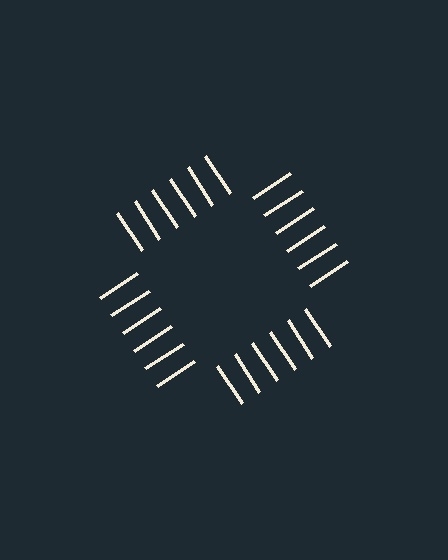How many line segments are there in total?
24 — 6 along each of the 4 edges.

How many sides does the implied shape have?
4 sides — the line-ends trace a square.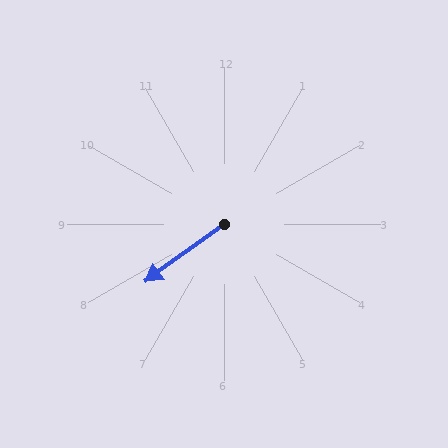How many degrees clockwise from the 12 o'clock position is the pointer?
Approximately 234 degrees.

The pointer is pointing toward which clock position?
Roughly 8 o'clock.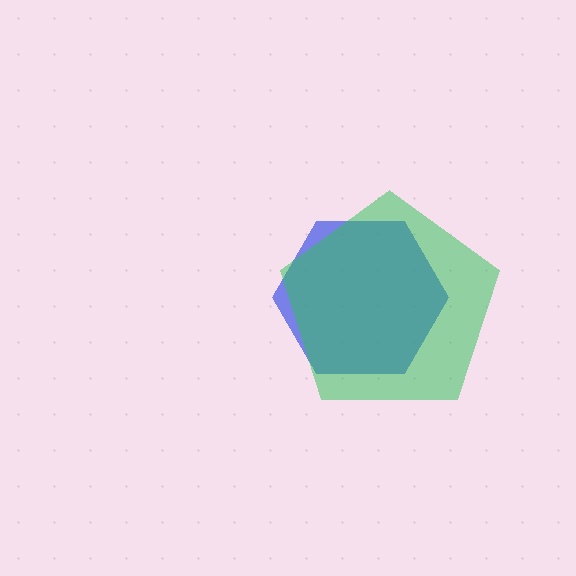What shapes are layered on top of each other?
The layered shapes are: a blue hexagon, a green pentagon.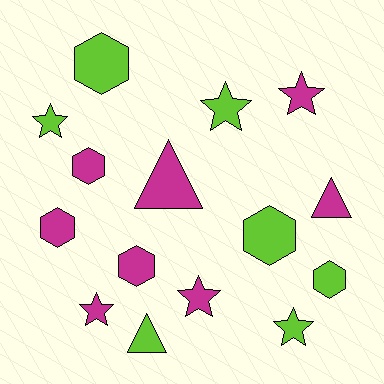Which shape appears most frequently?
Star, with 6 objects.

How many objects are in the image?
There are 15 objects.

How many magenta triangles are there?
There are 2 magenta triangles.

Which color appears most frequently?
Magenta, with 8 objects.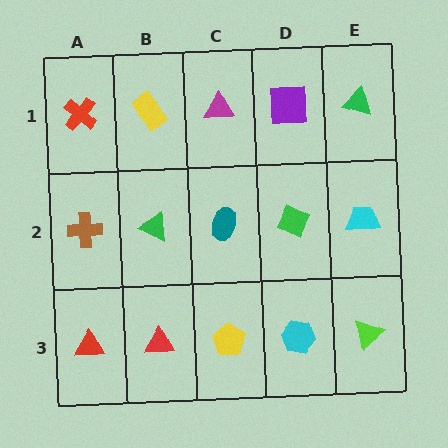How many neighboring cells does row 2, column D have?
4.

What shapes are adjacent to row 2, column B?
A yellow rectangle (row 1, column B), a red triangle (row 3, column B), a brown cross (row 2, column A), a teal ellipse (row 2, column C).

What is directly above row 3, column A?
A brown cross.